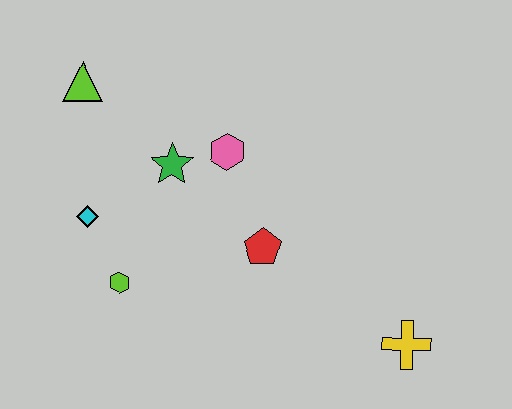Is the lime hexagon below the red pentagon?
Yes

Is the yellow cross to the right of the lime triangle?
Yes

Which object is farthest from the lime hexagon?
The yellow cross is farthest from the lime hexagon.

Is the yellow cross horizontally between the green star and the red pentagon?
No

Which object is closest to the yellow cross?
The red pentagon is closest to the yellow cross.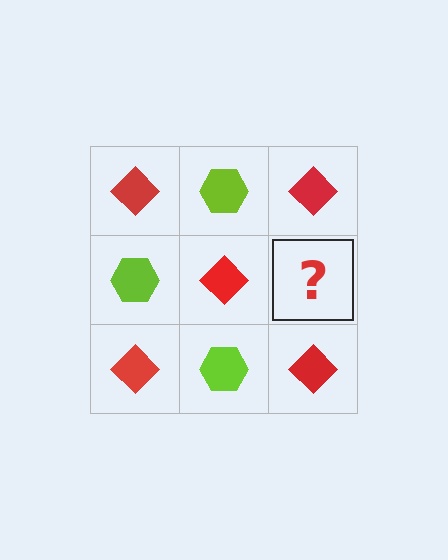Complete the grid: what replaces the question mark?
The question mark should be replaced with a lime hexagon.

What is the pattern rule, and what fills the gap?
The rule is that it alternates red diamond and lime hexagon in a checkerboard pattern. The gap should be filled with a lime hexagon.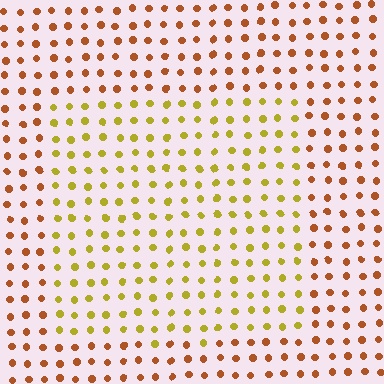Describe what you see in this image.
The image is filled with small brown elements in a uniform arrangement. A rectangle-shaped region is visible where the elements are tinted to a slightly different hue, forming a subtle color boundary.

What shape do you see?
I see a rectangle.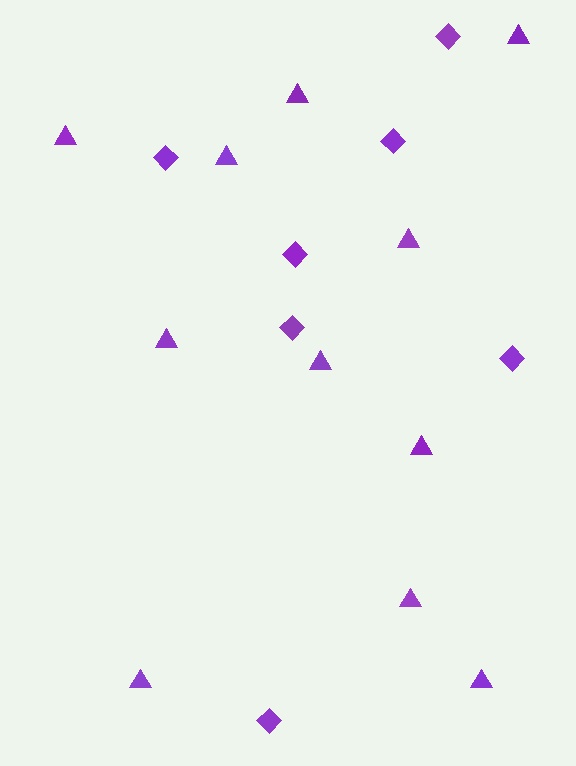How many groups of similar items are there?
There are 2 groups: one group of diamonds (7) and one group of triangles (11).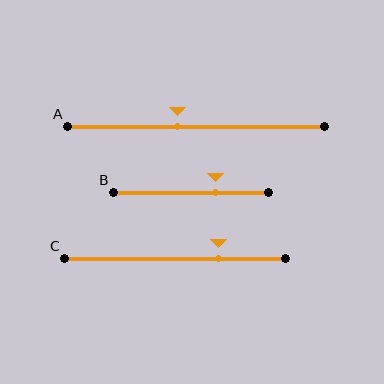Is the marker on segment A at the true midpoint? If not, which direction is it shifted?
No, the marker on segment A is shifted to the left by about 7% of the segment length.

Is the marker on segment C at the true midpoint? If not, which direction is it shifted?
No, the marker on segment C is shifted to the right by about 20% of the segment length.